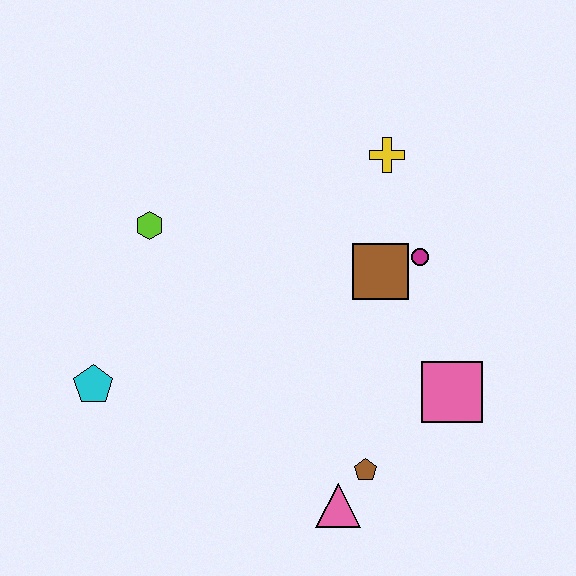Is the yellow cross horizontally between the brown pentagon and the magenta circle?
Yes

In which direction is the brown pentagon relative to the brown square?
The brown pentagon is below the brown square.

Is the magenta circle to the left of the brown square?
No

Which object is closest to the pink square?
The brown pentagon is closest to the pink square.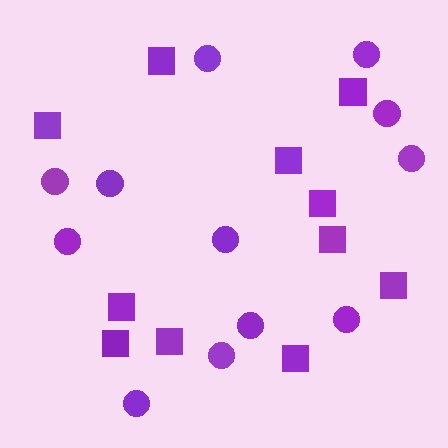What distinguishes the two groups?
There are 2 groups: one group of squares (11) and one group of circles (12).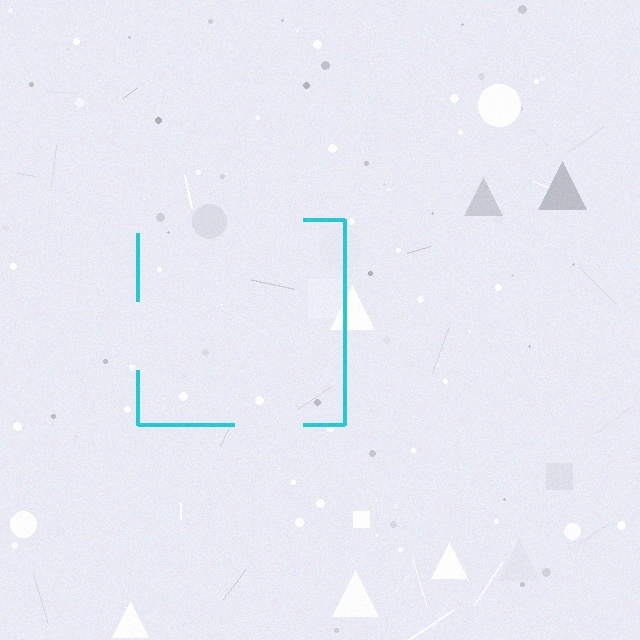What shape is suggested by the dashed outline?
The dashed outline suggests a square.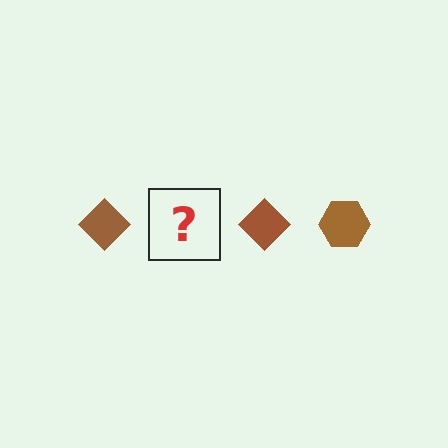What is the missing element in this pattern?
The missing element is a brown hexagon.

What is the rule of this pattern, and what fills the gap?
The rule is that the pattern cycles through diamond, hexagon shapes in brown. The gap should be filled with a brown hexagon.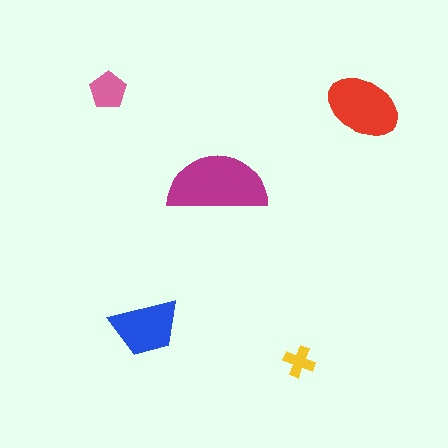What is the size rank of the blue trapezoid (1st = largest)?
3rd.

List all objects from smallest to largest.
The yellow cross, the pink pentagon, the blue trapezoid, the red ellipse, the magenta semicircle.